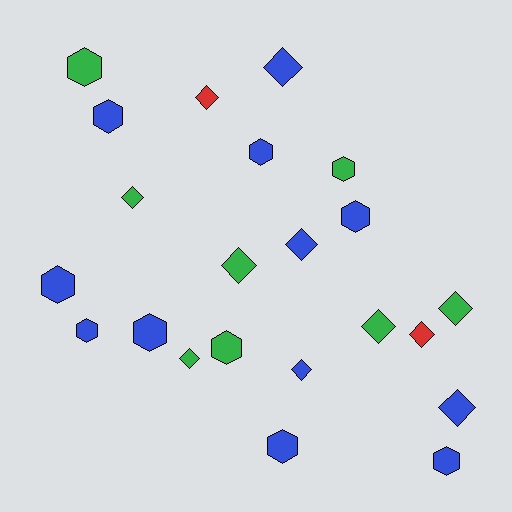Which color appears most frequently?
Blue, with 12 objects.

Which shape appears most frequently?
Hexagon, with 11 objects.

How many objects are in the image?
There are 22 objects.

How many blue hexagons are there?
There are 8 blue hexagons.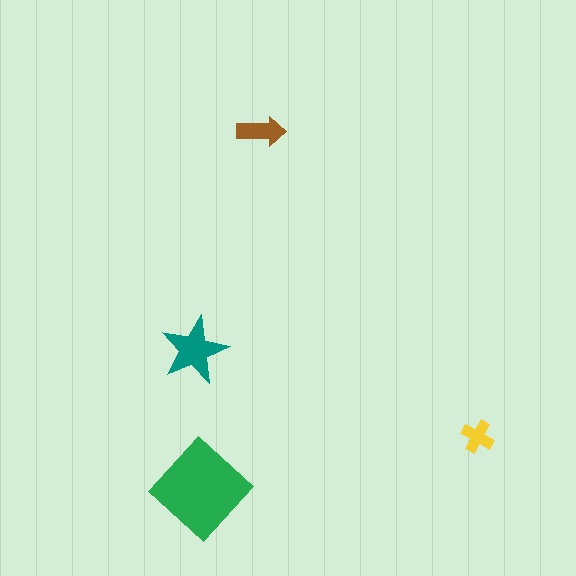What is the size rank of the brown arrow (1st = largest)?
3rd.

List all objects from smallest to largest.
The yellow cross, the brown arrow, the teal star, the green diamond.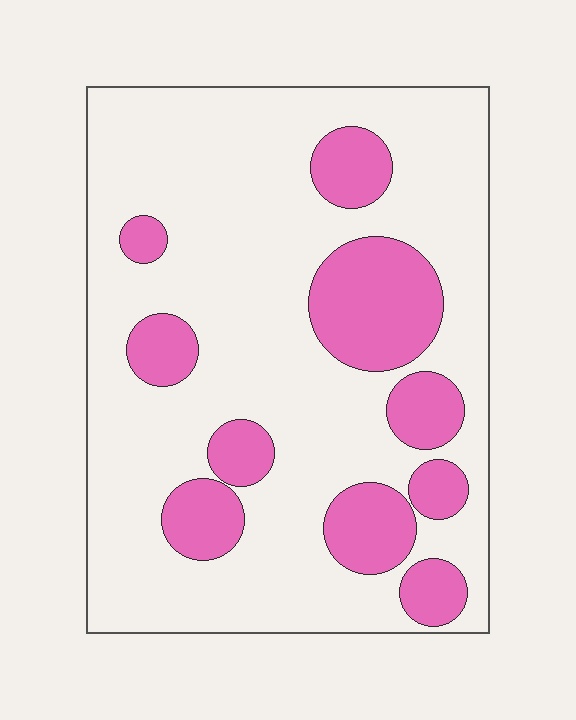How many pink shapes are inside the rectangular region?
10.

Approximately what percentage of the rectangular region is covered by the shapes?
Approximately 25%.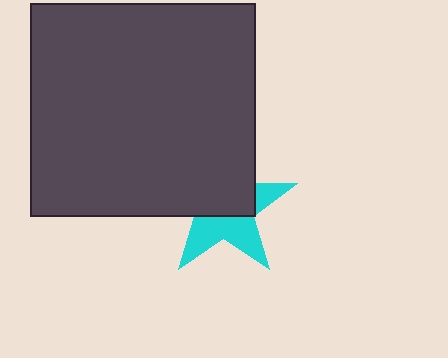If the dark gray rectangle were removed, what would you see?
You would see the complete cyan star.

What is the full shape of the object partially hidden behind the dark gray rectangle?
The partially hidden object is a cyan star.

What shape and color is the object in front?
The object in front is a dark gray rectangle.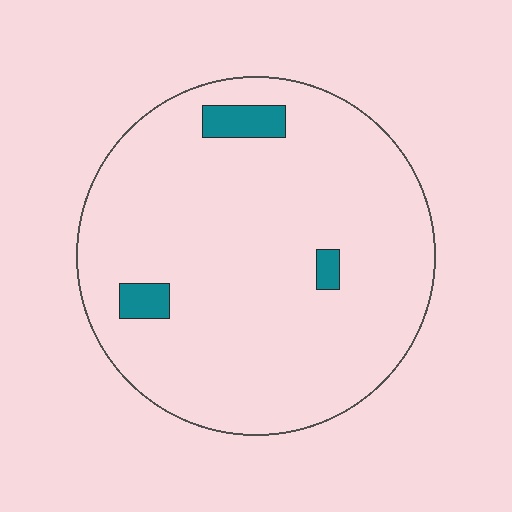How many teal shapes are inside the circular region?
3.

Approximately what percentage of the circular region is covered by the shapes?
Approximately 5%.